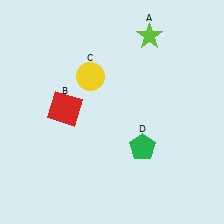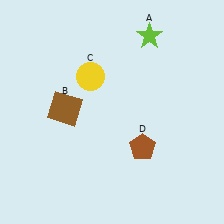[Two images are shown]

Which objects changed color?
B changed from red to brown. D changed from green to brown.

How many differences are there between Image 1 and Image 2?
There are 2 differences between the two images.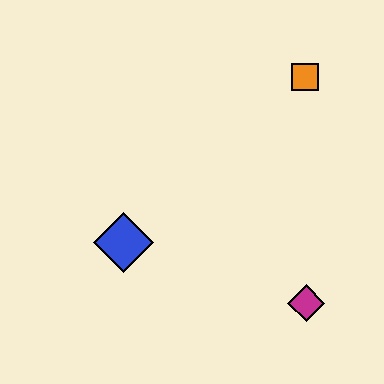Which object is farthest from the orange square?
The blue diamond is farthest from the orange square.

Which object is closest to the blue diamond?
The magenta diamond is closest to the blue diamond.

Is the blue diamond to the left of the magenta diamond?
Yes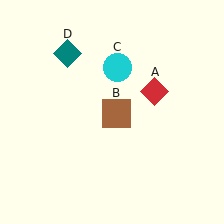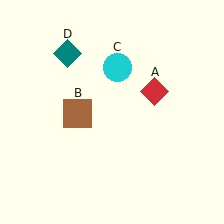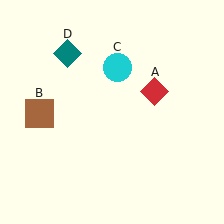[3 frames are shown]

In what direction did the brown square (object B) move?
The brown square (object B) moved left.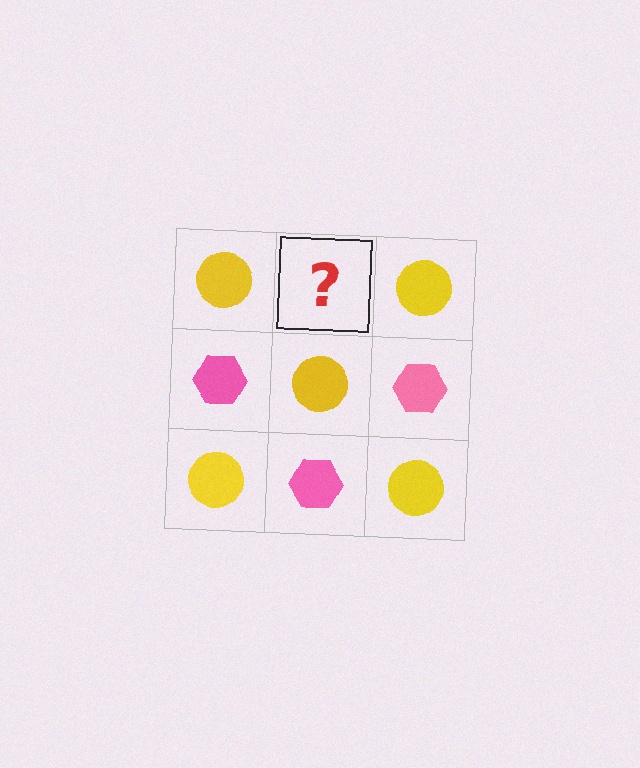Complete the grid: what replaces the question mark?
The question mark should be replaced with a pink hexagon.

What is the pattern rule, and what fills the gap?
The rule is that it alternates yellow circle and pink hexagon in a checkerboard pattern. The gap should be filled with a pink hexagon.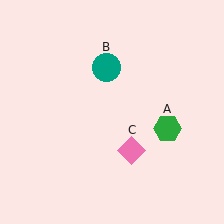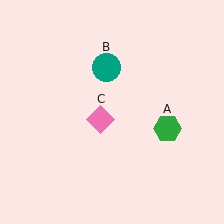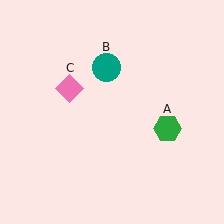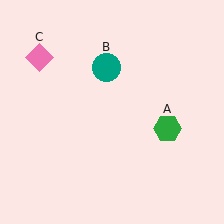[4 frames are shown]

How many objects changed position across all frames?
1 object changed position: pink diamond (object C).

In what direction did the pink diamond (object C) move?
The pink diamond (object C) moved up and to the left.